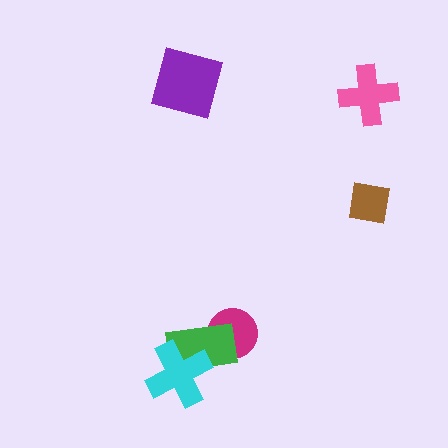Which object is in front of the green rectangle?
The cyan cross is in front of the green rectangle.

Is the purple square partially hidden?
No, no other shape covers it.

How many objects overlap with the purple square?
0 objects overlap with the purple square.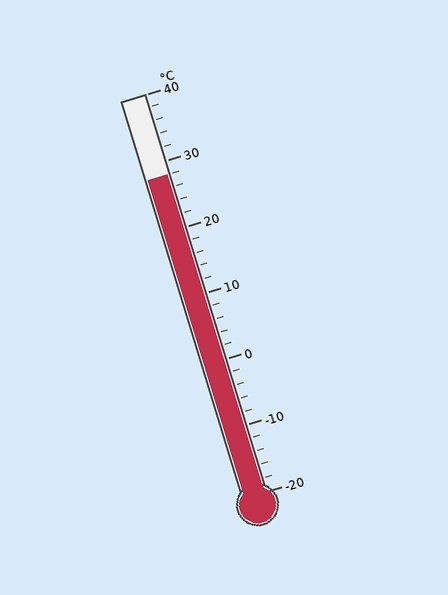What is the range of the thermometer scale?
The thermometer scale ranges from -20°C to 40°C.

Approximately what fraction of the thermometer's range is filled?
The thermometer is filled to approximately 80% of its range.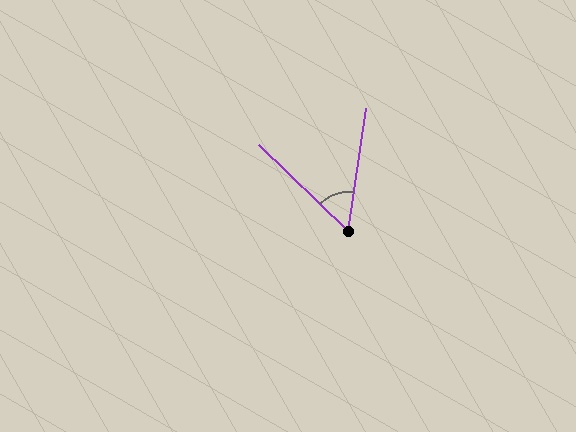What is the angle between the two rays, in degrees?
Approximately 54 degrees.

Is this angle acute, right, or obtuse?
It is acute.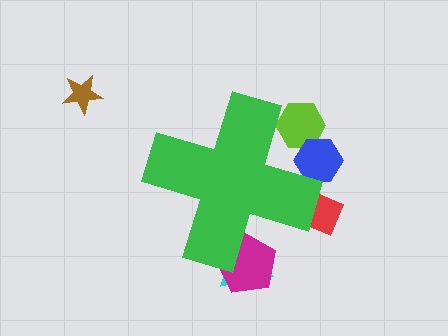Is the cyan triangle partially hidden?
Yes, the cyan triangle is partially hidden behind the green cross.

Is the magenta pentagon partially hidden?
Yes, the magenta pentagon is partially hidden behind the green cross.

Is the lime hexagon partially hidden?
Yes, the lime hexagon is partially hidden behind the green cross.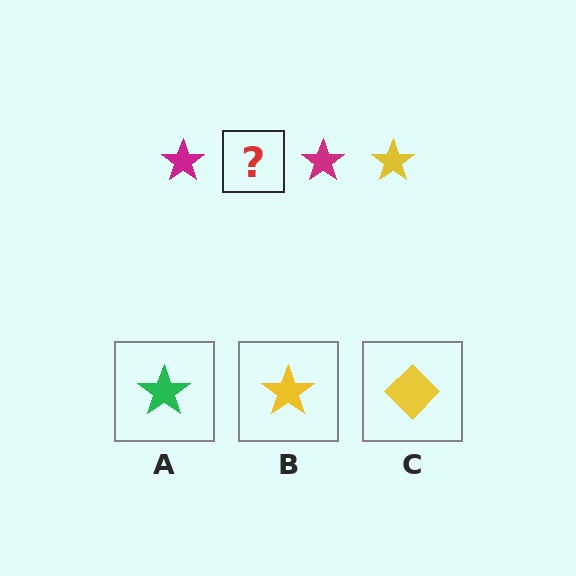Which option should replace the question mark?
Option B.